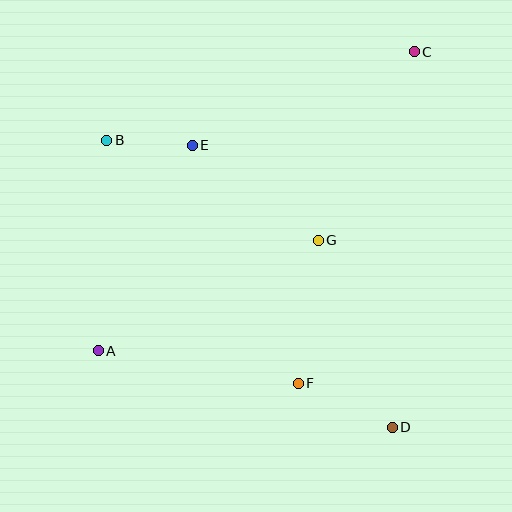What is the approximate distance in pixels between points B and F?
The distance between B and F is approximately 310 pixels.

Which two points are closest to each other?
Points B and E are closest to each other.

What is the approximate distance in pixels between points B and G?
The distance between B and G is approximately 234 pixels.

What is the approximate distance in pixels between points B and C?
The distance between B and C is approximately 320 pixels.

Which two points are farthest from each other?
Points A and C are farthest from each other.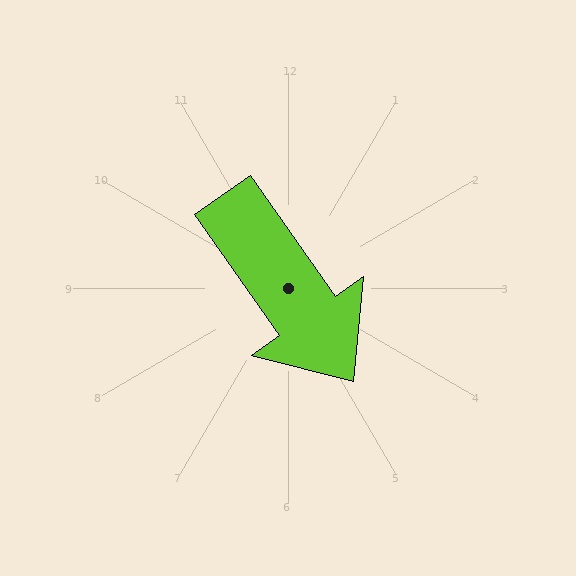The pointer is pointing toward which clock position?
Roughly 5 o'clock.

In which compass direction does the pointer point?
Southeast.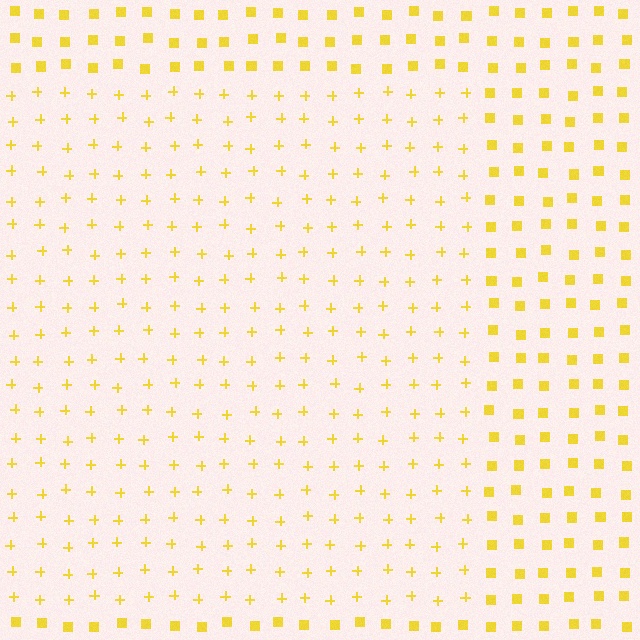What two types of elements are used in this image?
The image uses plus signs inside the rectangle region and squares outside it.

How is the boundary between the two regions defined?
The boundary is defined by a change in element shape: plus signs inside vs. squares outside. All elements share the same color and spacing.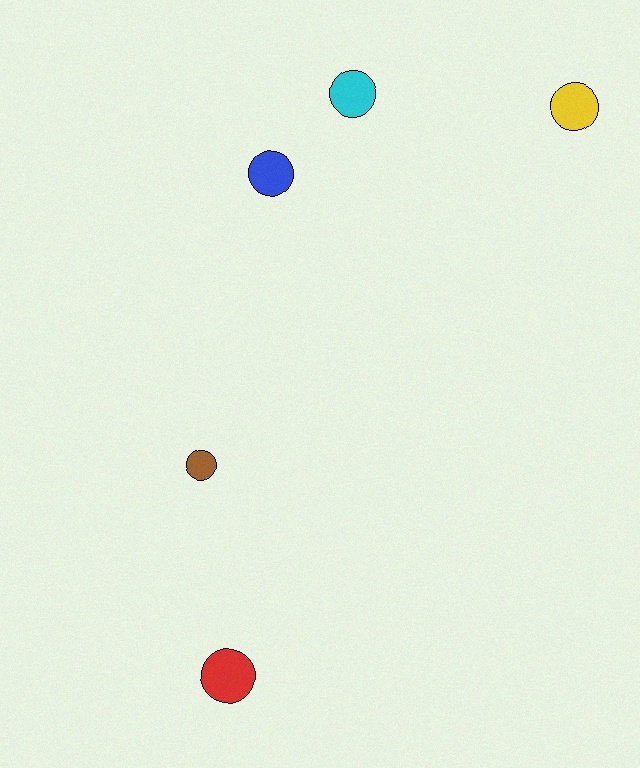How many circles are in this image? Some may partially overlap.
There are 5 circles.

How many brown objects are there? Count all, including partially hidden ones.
There is 1 brown object.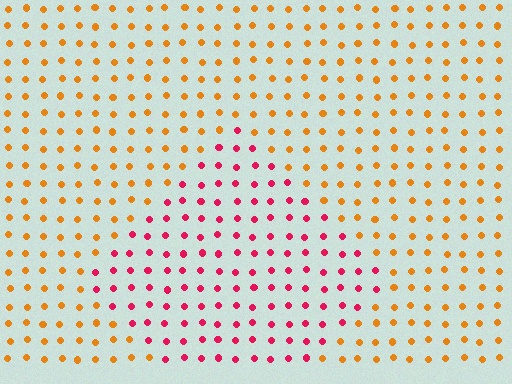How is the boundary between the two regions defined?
The boundary is defined purely by a slight shift in hue (about 52 degrees). Spacing, size, and orientation are identical on both sides.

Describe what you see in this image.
The image is filled with small orange elements in a uniform arrangement. A diamond-shaped region is visible where the elements are tinted to a slightly different hue, forming a subtle color boundary.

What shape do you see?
I see a diamond.